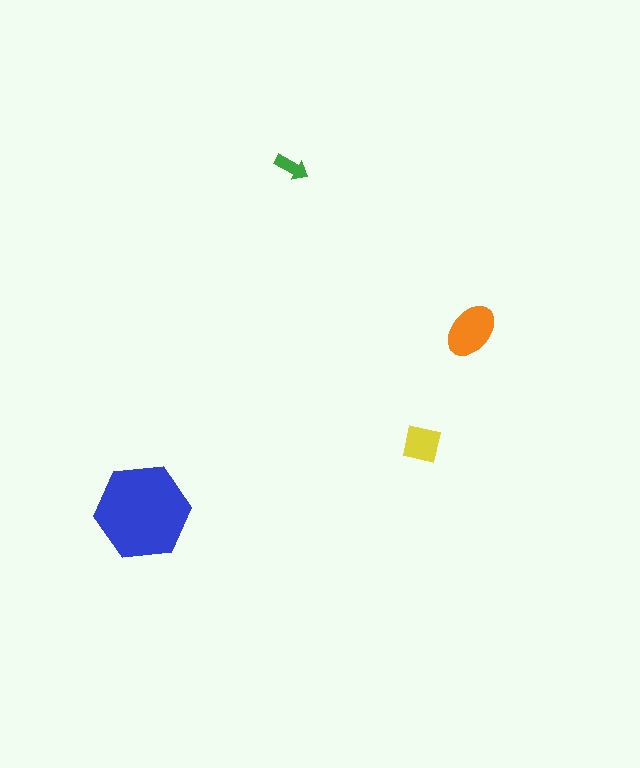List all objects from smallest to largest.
The green arrow, the yellow square, the orange ellipse, the blue hexagon.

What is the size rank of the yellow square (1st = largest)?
3rd.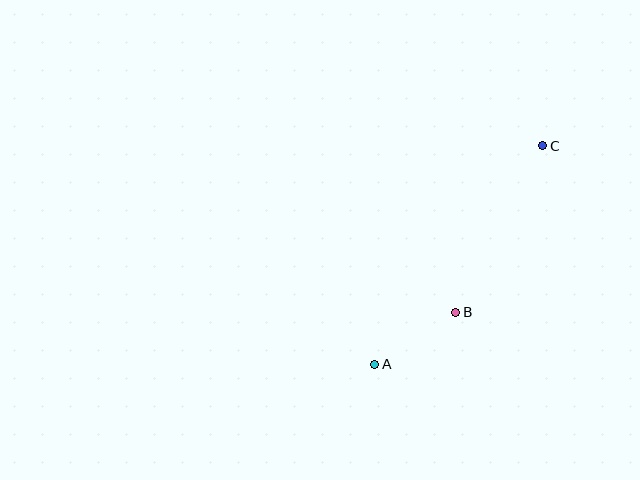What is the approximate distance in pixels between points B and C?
The distance between B and C is approximately 188 pixels.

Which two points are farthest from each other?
Points A and C are farthest from each other.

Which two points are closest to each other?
Points A and B are closest to each other.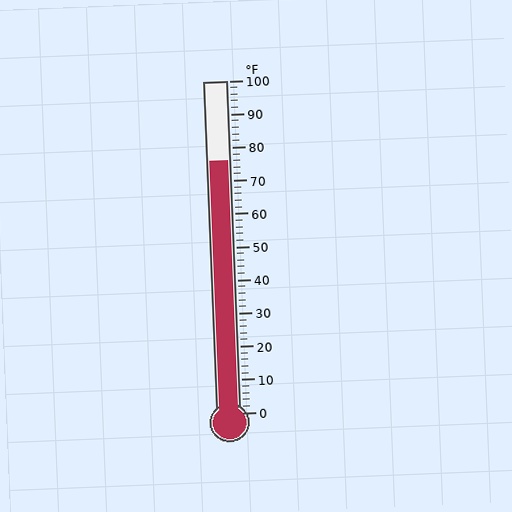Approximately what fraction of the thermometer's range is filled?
The thermometer is filled to approximately 75% of its range.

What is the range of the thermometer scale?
The thermometer scale ranges from 0°F to 100°F.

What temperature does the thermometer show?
The thermometer shows approximately 76°F.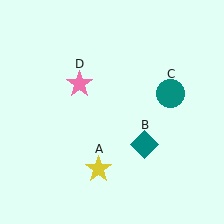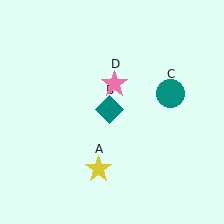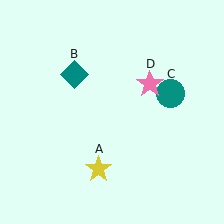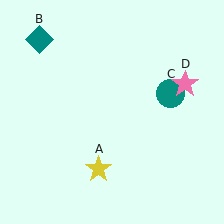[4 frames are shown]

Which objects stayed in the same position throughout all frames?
Yellow star (object A) and teal circle (object C) remained stationary.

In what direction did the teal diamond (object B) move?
The teal diamond (object B) moved up and to the left.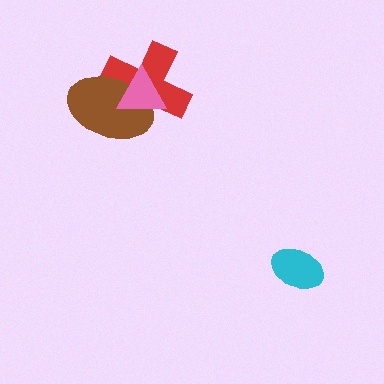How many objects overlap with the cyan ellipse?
0 objects overlap with the cyan ellipse.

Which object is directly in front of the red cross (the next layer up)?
The brown ellipse is directly in front of the red cross.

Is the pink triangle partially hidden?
No, no other shape covers it.